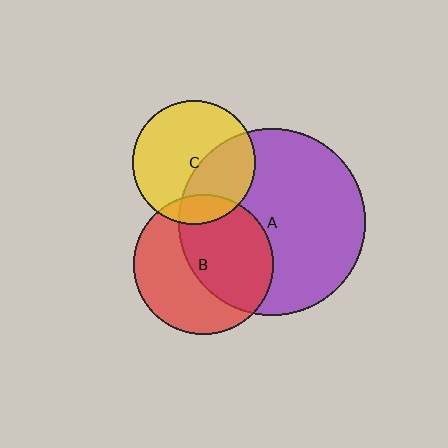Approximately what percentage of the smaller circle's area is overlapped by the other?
Approximately 15%.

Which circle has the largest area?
Circle A (purple).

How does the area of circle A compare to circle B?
Approximately 1.8 times.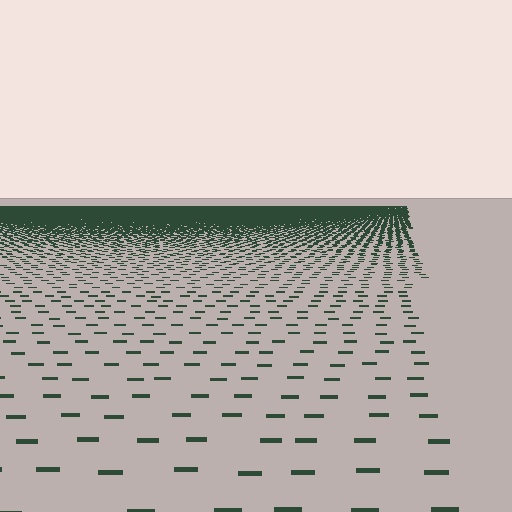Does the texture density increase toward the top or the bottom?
Density increases toward the top.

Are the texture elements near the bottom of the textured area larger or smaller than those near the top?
Larger. Near the bottom, elements are closer to the viewer and appear at a bigger on-screen size.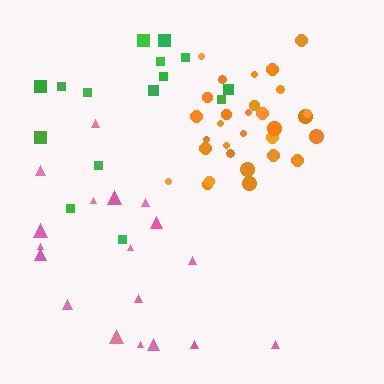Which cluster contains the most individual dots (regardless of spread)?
Orange (30).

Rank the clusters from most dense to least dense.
orange, green, pink.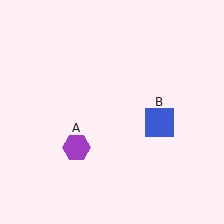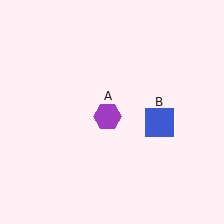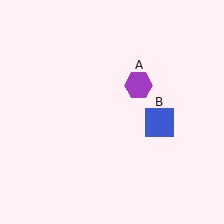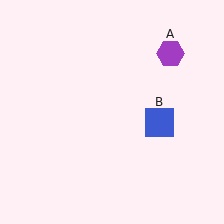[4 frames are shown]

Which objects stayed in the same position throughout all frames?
Blue square (object B) remained stationary.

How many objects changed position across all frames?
1 object changed position: purple hexagon (object A).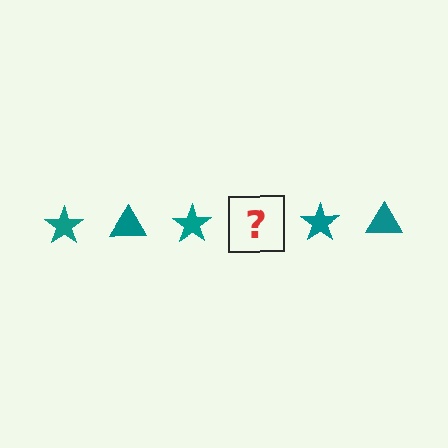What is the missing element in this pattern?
The missing element is a teal triangle.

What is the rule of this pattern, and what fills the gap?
The rule is that the pattern cycles through star, triangle shapes in teal. The gap should be filled with a teal triangle.